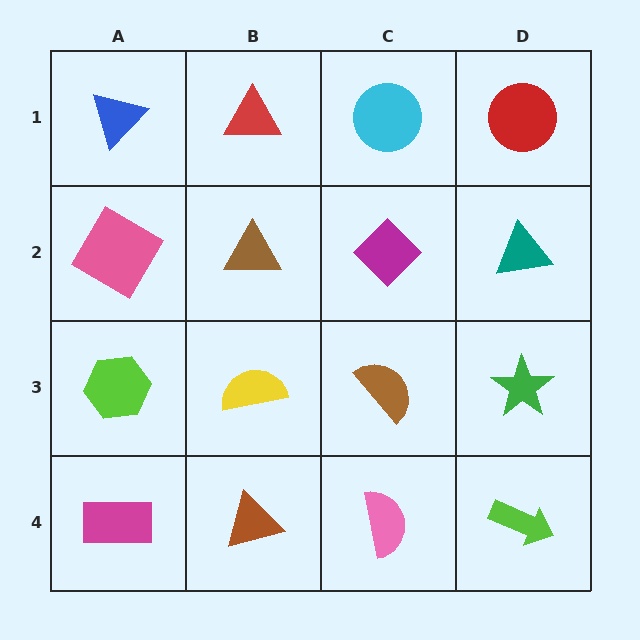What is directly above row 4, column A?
A lime hexagon.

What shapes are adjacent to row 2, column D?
A red circle (row 1, column D), a green star (row 3, column D), a magenta diamond (row 2, column C).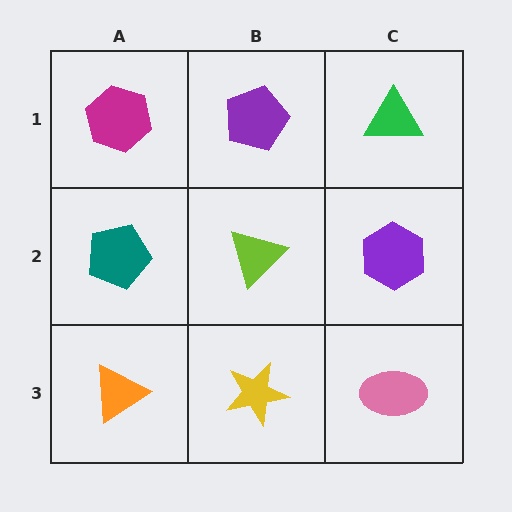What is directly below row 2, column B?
A yellow star.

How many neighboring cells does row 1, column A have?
2.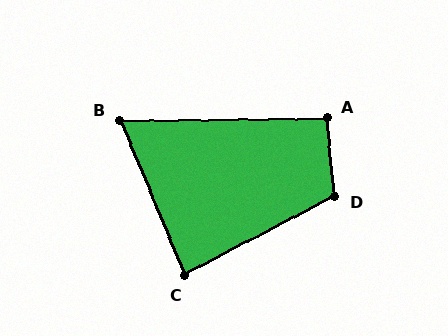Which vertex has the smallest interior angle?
B, at approximately 68 degrees.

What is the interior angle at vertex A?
Approximately 95 degrees (obtuse).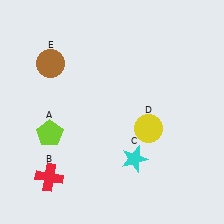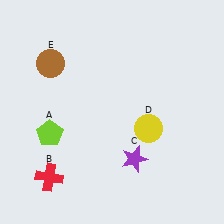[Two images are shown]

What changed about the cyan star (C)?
In Image 1, C is cyan. In Image 2, it changed to purple.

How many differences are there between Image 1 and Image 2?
There is 1 difference between the two images.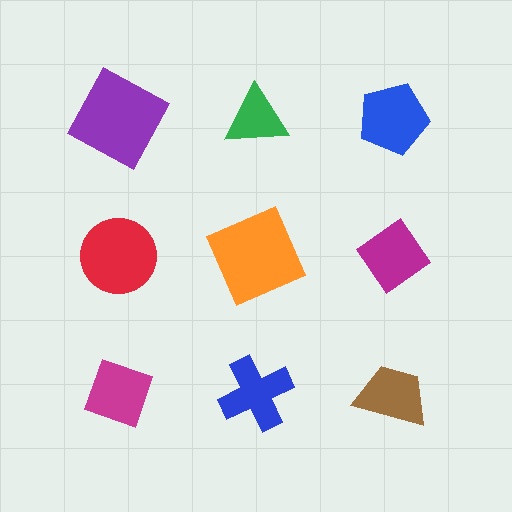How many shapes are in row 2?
3 shapes.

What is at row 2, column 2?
An orange square.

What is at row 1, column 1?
A purple square.